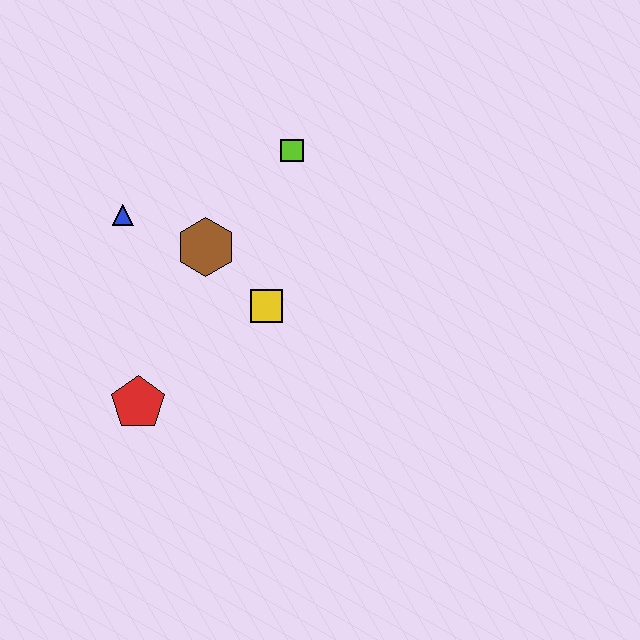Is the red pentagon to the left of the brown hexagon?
Yes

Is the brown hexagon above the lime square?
No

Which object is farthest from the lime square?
The red pentagon is farthest from the lime square.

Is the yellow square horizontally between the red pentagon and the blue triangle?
No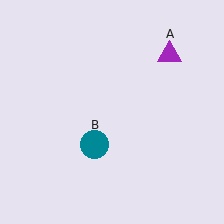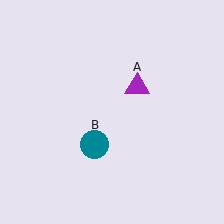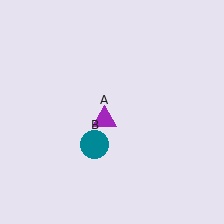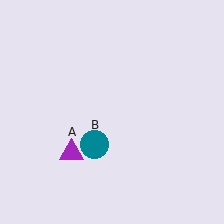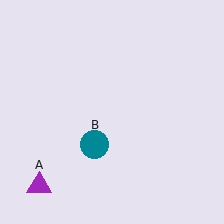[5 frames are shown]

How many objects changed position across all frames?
1 object changed position: purple triangle (object A).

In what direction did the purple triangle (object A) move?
The purple triangle (object A) moved down and to the left.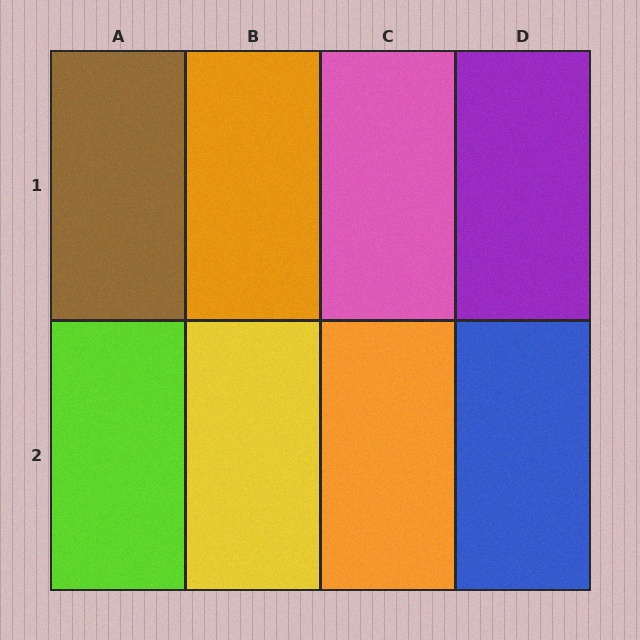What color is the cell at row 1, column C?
Pink.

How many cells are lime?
1 cell is lime.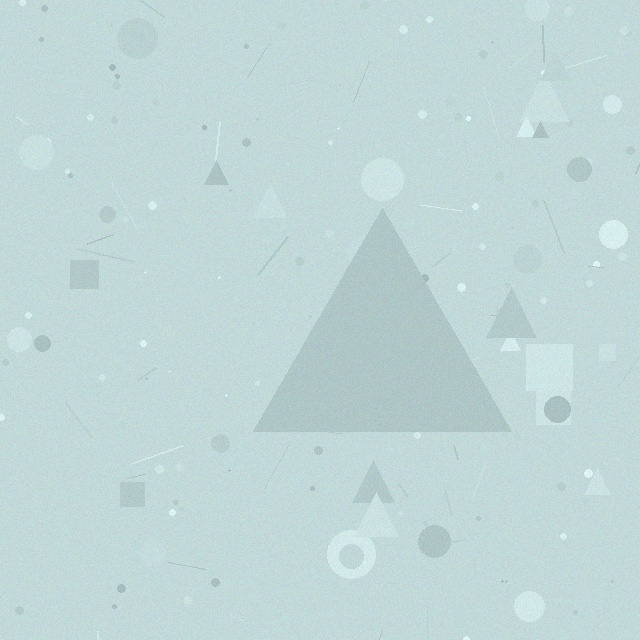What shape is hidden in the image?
A triangle is hidden in the image.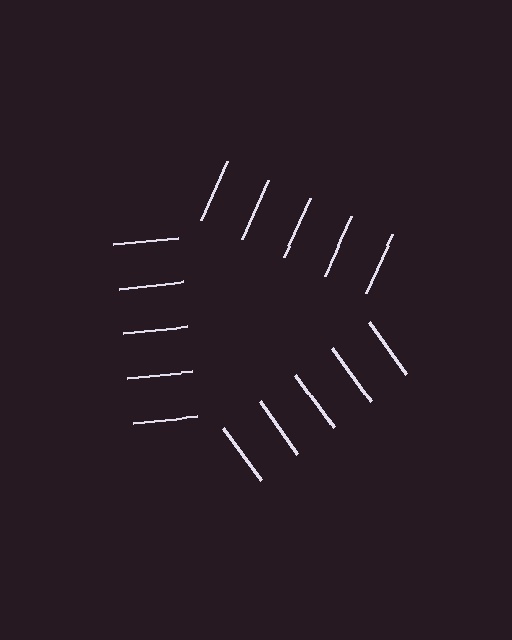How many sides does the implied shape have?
3 sides — the line-ends trace a triangle.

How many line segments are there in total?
15 — 5 along each of the 3 edges.